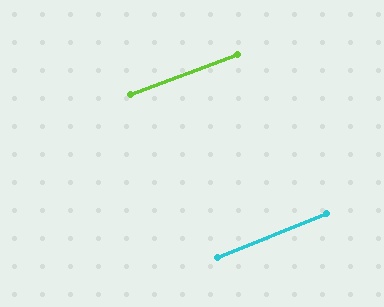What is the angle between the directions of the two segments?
Approximately 2 degrees.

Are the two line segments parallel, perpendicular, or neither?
Parallel — their directions differ by only 1.8°.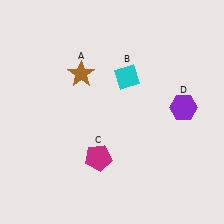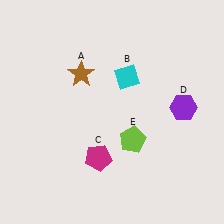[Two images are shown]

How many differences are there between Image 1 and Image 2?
There is 1 difference between the two images.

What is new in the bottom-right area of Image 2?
A lime pentagon (E) was added in the bottom-right area of Image 2.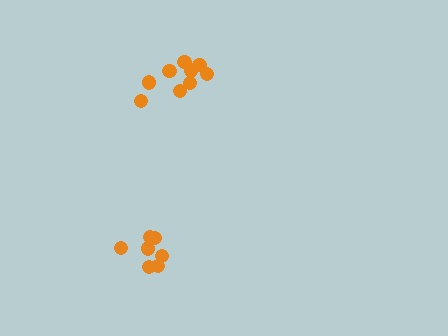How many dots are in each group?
Group 1: 9 dots, Group 2: 7 dots (16 total).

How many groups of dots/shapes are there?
There are 2 groups.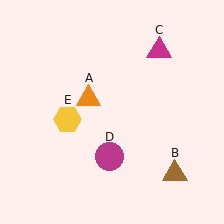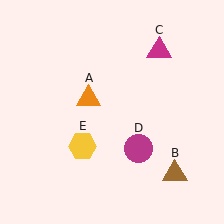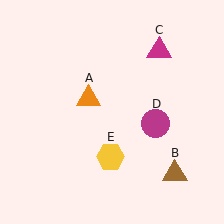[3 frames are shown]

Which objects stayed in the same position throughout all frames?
Orange triangle (object A) and brown triangle (object B) and magenta triangle (object C) remained stationary.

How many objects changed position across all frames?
2 objects changed position: magenta circle (object D), yellow hexagon (object E).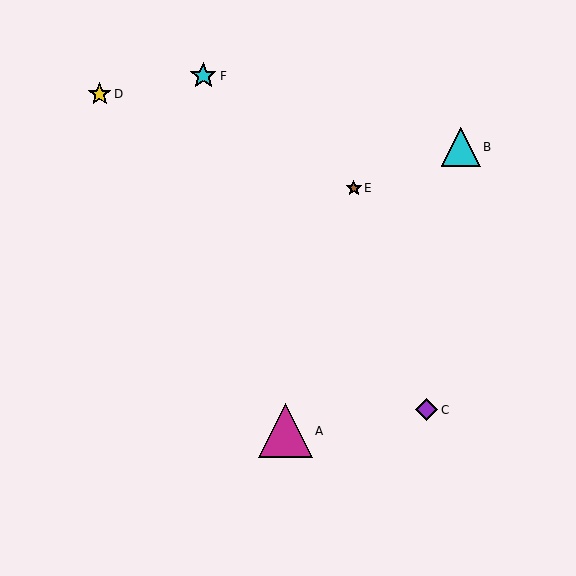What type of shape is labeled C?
Shape C is a purple diamond.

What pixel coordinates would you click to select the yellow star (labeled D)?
Click at (100, 94) to select the yellow star D.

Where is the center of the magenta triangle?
The center of the magenta triangle is at (285, 431).